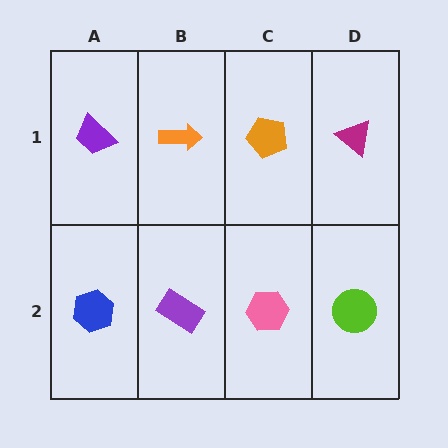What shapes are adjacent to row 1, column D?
A lime circle (row 2, column D), an orange pentagon (row 1, column C).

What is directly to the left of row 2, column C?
A purple rectangle.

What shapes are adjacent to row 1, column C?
A pink hexagon (row 2, column C), an orange arrow (row 1, column B), a magenta triangle (row 1, column D).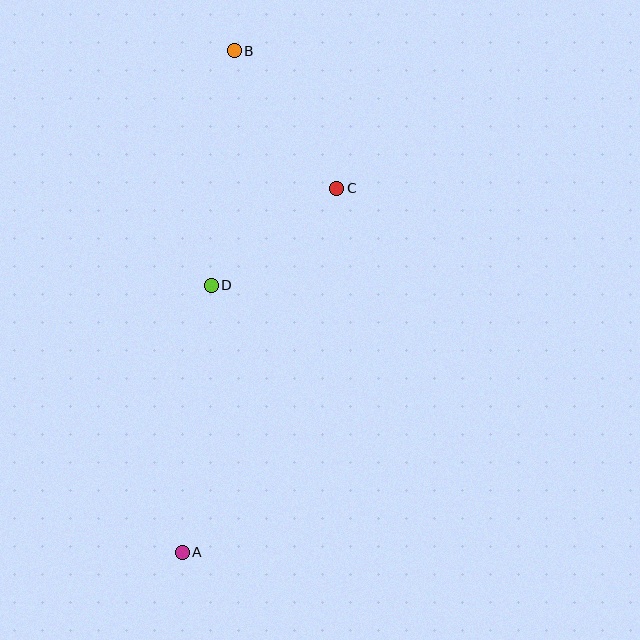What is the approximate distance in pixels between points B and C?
The distance between B and C is approximately 171 pixels.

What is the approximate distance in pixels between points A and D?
The distance between A and D is approximately 269 pixels.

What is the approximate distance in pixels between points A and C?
The distance between A and C is approximately 396 pixels.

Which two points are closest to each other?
Points C and D are closest to each other.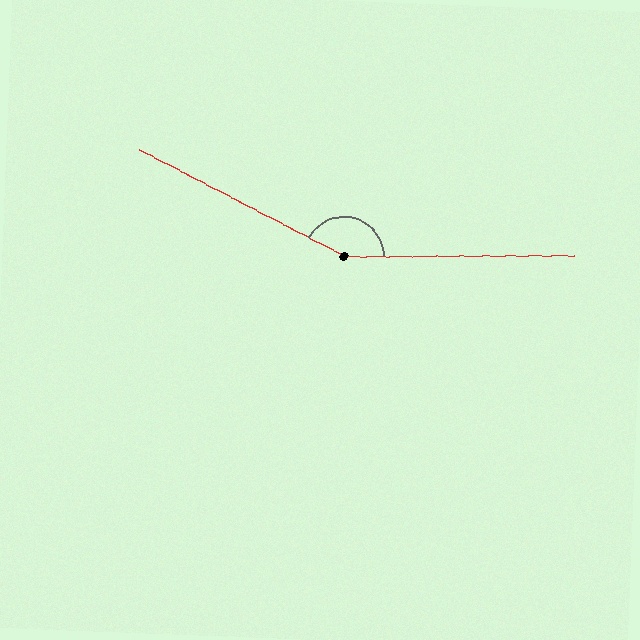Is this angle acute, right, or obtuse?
It is obtuse.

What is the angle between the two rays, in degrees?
Approximately 152 degrees.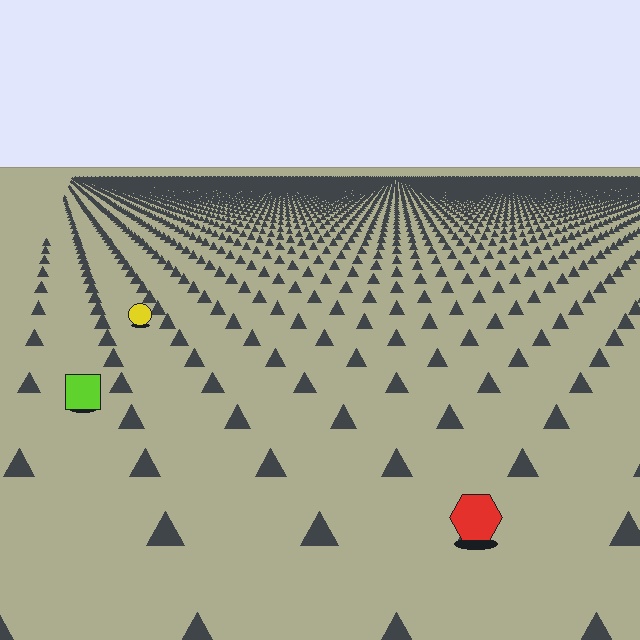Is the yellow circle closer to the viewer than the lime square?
No. The lime square is closer — you can tell from the texture gradient: the ground texture is coarser near it.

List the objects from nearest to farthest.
From nearest to farthest: the red hexagon, the lime square, the yellow circle.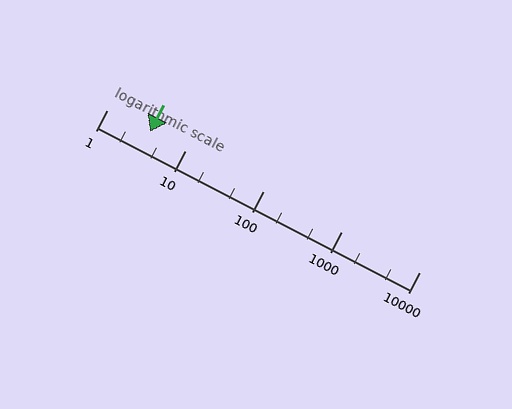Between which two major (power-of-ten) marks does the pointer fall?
The pointer is between 1 and 10.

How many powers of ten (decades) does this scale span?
The scale spans 4 decades, from 1 to 10000.